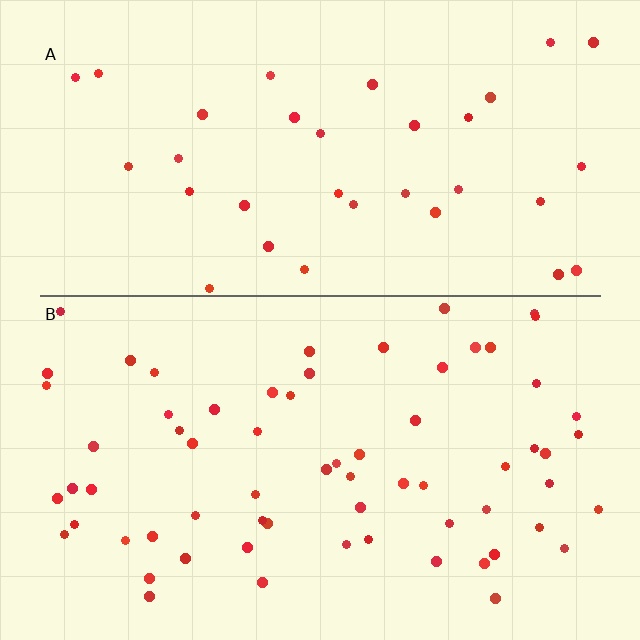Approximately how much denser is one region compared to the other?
Approximately 1.9× — region B over region A.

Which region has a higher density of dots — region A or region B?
B (the bottom).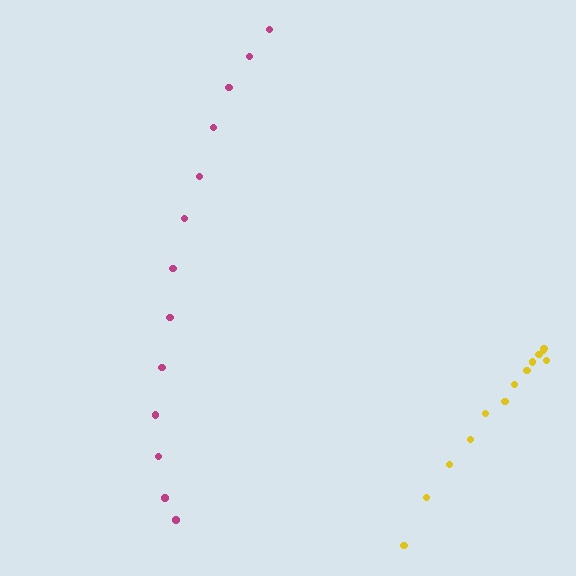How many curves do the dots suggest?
There are 2 distinct paths.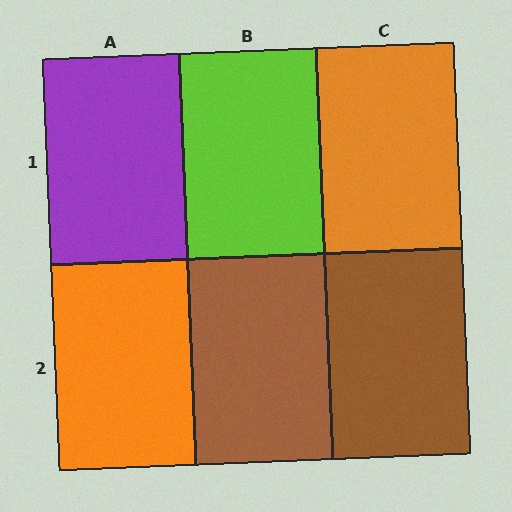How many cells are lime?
1 cell is lime.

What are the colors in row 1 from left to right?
Purple, lime, orange.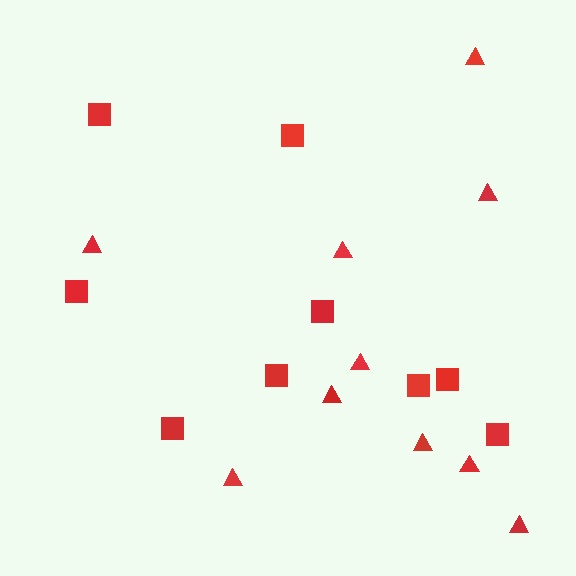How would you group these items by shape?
There are 2 groups: one group of triangles (10) and one group of squares (9).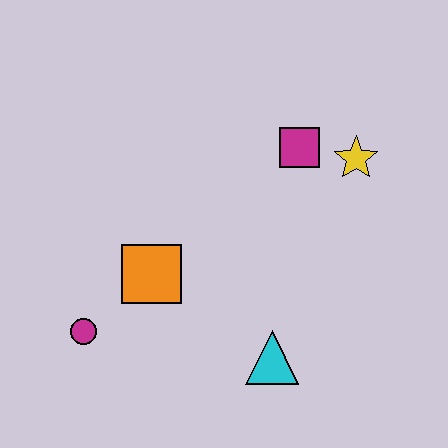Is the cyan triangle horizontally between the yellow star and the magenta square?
No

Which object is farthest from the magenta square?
The magenta circle is farthest from the magenta square.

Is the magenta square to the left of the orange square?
No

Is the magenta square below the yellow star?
No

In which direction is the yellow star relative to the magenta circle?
The yellow star is to the right of the magenta circle.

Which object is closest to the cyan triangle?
The orange square is closest to the cyan triangle.